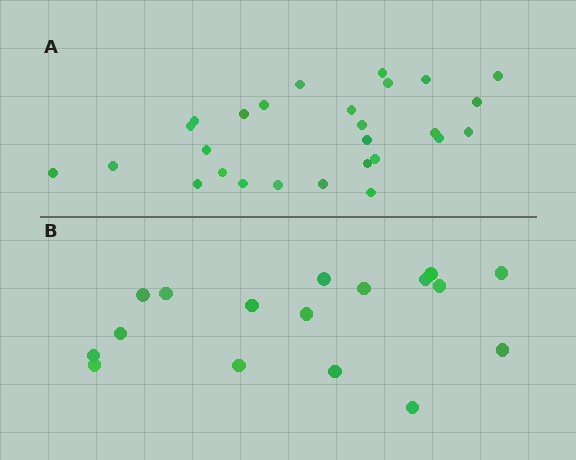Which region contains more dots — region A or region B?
Region A (the top region) has more dots.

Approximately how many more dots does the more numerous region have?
Region A has roughly 10 or so more dots than region B.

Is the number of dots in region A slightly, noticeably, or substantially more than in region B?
Region A has substantially more. The ratio is roughly 1.6 to 1.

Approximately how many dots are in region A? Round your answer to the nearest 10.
About 30 dots. (The exact count is 27, which rounds to 30.)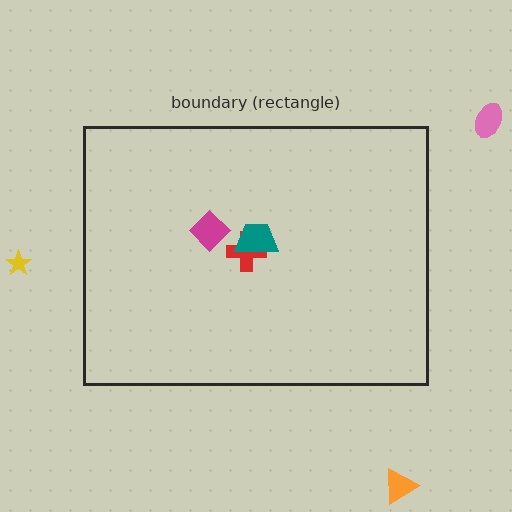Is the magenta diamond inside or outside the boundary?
Inside.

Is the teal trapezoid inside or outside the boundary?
Inside.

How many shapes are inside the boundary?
3 inside, 3 outside.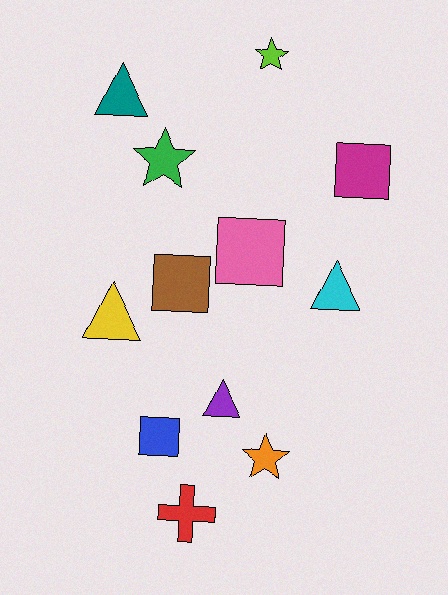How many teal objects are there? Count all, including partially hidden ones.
There is 1 teal object.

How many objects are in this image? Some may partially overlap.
There are 12 objects.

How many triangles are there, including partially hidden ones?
There are 4 triangles.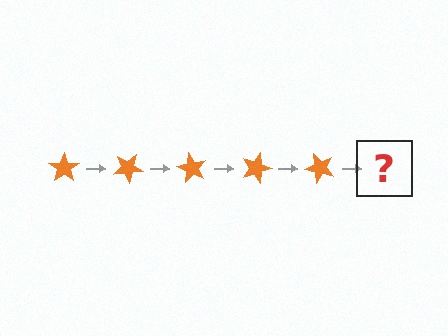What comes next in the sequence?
The next element should be an orange star rotated 150 degrees.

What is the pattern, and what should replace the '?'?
The pattern is that the star rotates 30 degrees each step. The '?' should be an orange star rotated 150 degrees.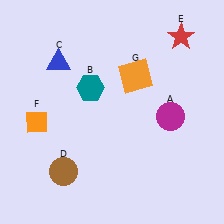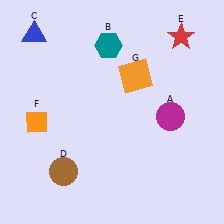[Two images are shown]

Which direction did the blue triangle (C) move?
The blue triangle (C) moved up.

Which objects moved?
The objects that moved are: the teal hexagon (B), the blue triangle (C).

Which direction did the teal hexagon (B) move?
The teal hexagon (B) moved up.